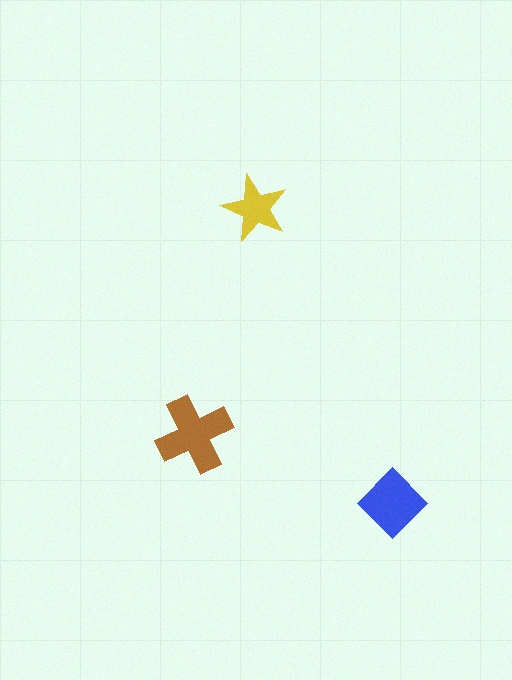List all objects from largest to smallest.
The brown cross, the blue diamond, the yellow star.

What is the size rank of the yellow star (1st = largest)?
3rd.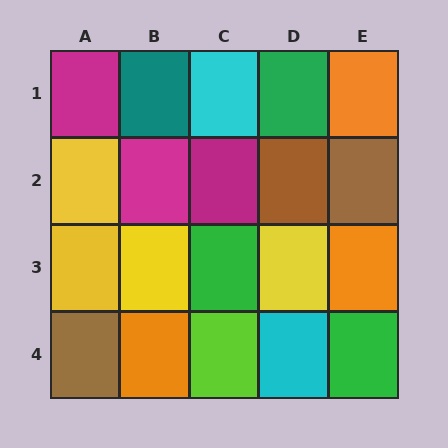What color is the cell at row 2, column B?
Magenta.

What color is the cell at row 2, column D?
Brown.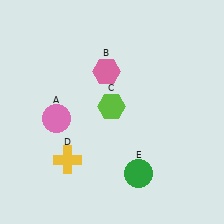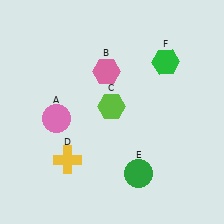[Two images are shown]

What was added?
A green hexagon (F) was added in Image 2.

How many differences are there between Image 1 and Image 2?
There is 1 difference between the two images.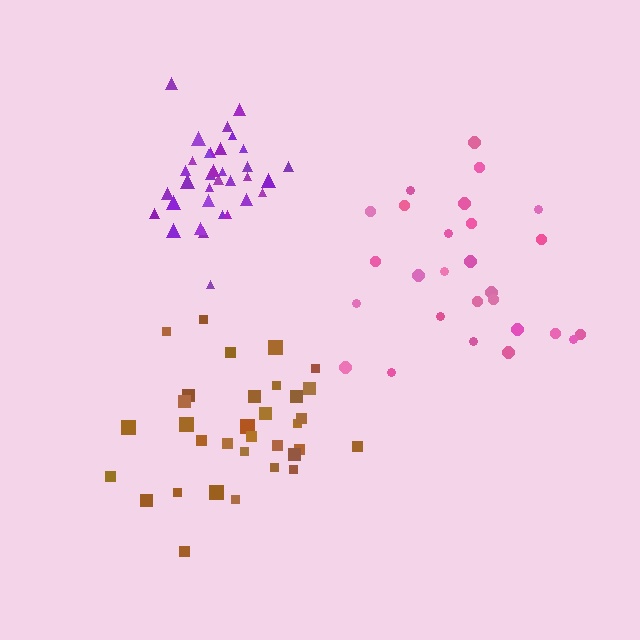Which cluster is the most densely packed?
Purple.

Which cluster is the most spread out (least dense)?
Pink.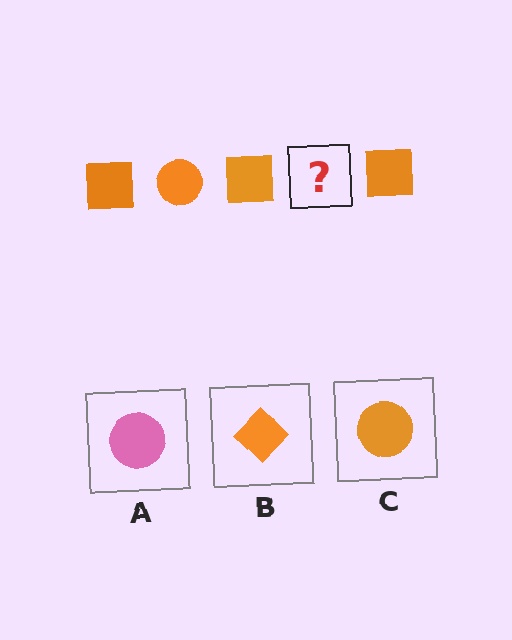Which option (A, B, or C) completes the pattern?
C.